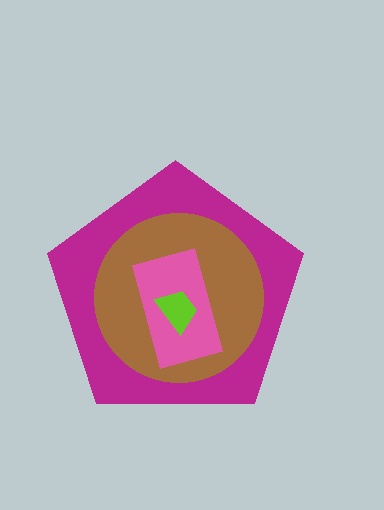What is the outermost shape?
The magenta pentagon.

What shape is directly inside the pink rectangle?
The lime trapezoid.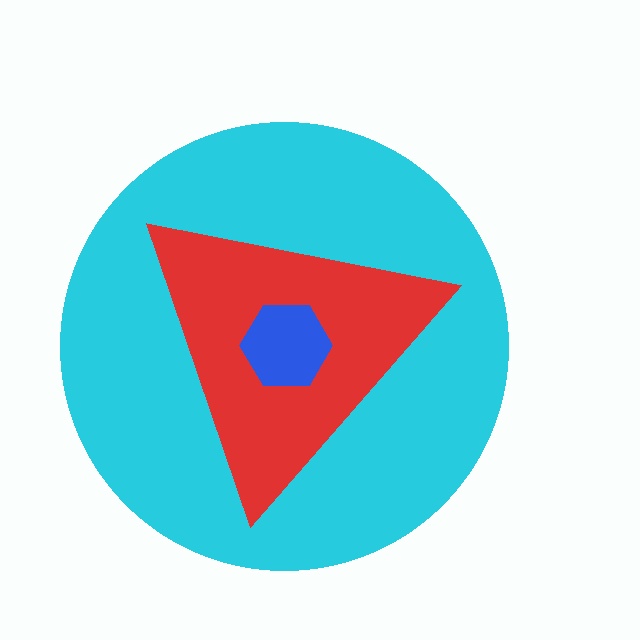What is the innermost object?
The blue hexagon.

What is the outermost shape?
The cyan circle.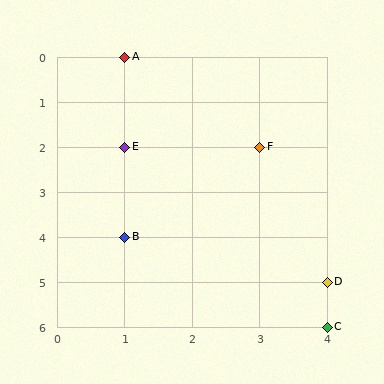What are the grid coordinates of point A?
Point A is at grid coordinates (1, 0).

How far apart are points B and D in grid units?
Points B and D are 3 columns and 1 row apart (about 3.2 grid units diagonally).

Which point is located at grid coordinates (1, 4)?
Point B is at (1, 4).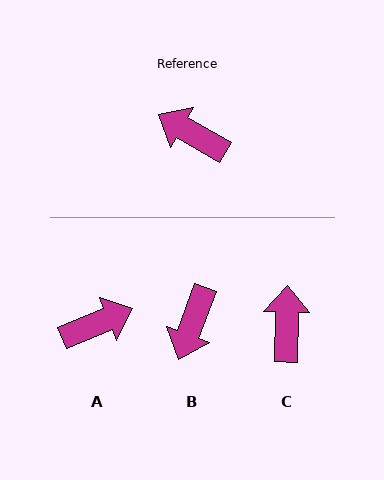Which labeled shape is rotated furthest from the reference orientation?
A, about 128 degrees away.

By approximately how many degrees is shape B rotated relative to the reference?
Approximately 99 degrees counter-clockwise.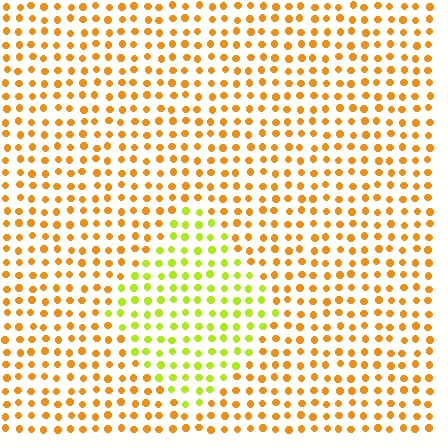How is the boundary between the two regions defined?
The boundary is defined purely by a slight shift in hue (about 45 degrees). Spacing, size, and orientation are identical on both sides.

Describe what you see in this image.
The image is filled with small orange elements in a uniform arrangement. A diamond-shaped region is visible where the elements are tinted to a slightly different hue, forming a subtle color boundary.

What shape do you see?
I see a diamond.